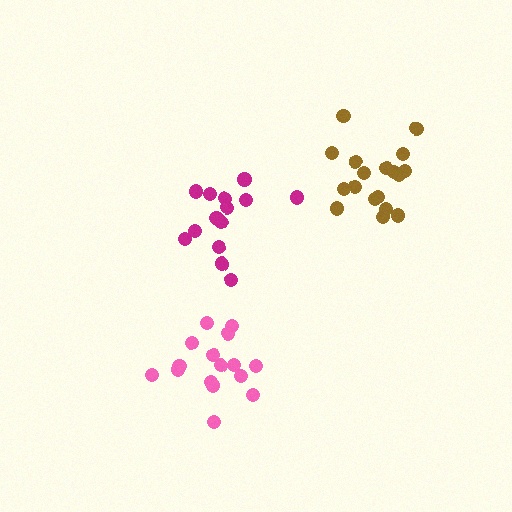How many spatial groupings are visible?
There are 3 spatial groupings.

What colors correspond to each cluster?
The clusters are colored: brown, magenta, pink.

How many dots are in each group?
Group 1: 18 dots, Group 2: 16 dots, Group 3: 16 dots (50 total).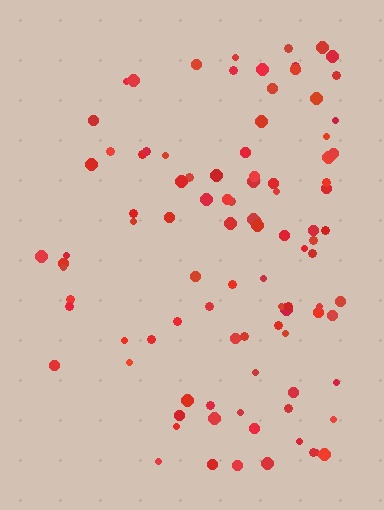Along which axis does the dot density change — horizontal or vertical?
Horizontal.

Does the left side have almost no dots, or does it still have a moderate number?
Still a moderate number, just noticeably fewer than the right.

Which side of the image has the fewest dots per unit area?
The left.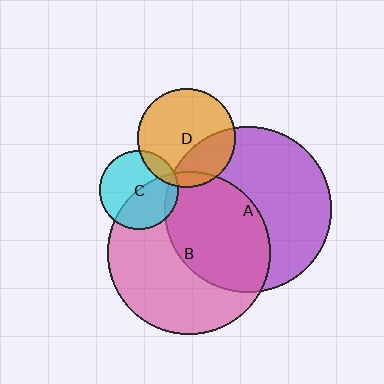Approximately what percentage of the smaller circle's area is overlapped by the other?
Approximately 30%.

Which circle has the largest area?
Circle A (purple).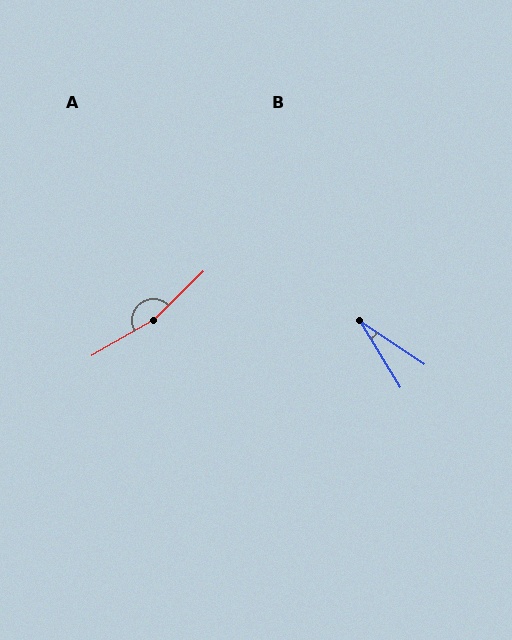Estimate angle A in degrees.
Approximately 166 degrees.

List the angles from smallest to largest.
B (25°), A (166°).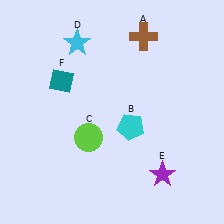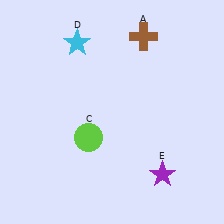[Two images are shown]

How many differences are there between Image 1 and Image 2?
There are 2 differences between the two images.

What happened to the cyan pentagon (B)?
The cyan pentagon (B) was removed in Image 2. It was in the bottom-right area of Image 1.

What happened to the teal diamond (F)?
The teal diamond (F) was removed in Image 2. It was in the top-left area of Image 1.